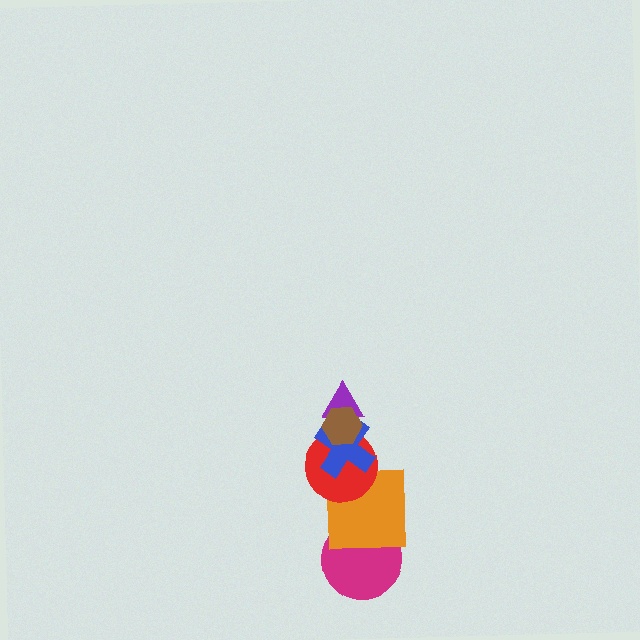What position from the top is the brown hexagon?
The brown hexagon is 1st from the top.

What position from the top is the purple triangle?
The purple triangle is 2nd from the top.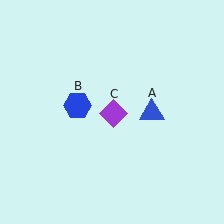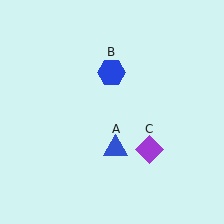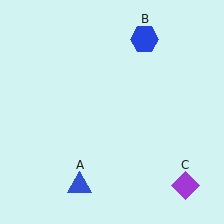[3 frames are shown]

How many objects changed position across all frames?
3 objects changed position: blue triangle (object A), blue hexagon (object B), purple diamond (object C).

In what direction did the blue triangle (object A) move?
The blue triangle (object A) moved down and to the left.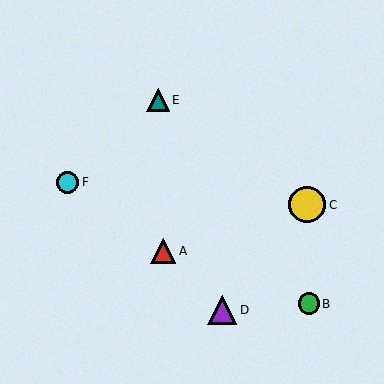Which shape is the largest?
The yellow circle (labeled C) is the largest.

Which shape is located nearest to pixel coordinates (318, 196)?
The yellow circle (labeled C) at (307, 205) is nearest to that location.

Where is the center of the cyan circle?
The center of the cyan circle is at (68, 182).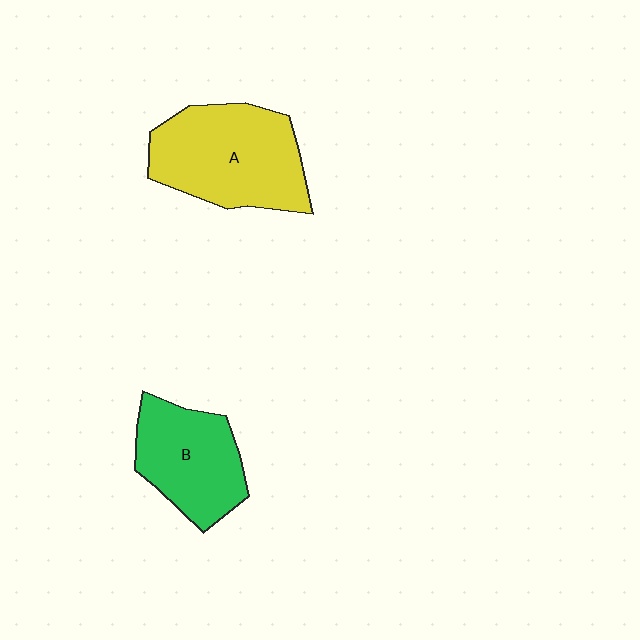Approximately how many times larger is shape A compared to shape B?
Approximately 1.3 times.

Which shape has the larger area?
Shape A (yellow).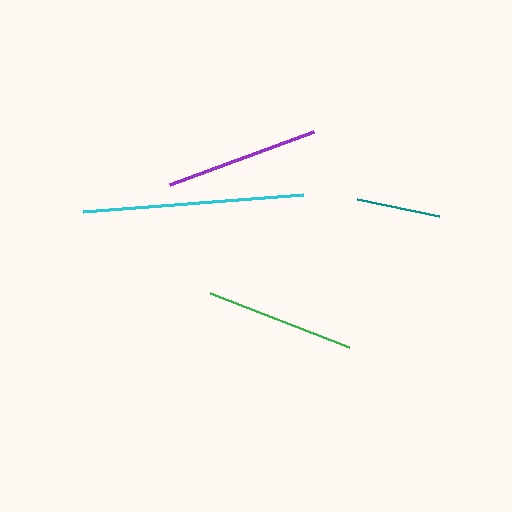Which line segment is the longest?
The cyan line is the longest at approximately 220 pixels.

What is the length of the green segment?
The green segment is approximately 149 pixels long.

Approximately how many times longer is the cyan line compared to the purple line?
The cyan line is approximately 1.4 times the length of the purple line.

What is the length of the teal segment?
The teal segment is approximately 84 pixels long.